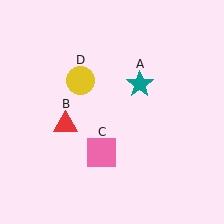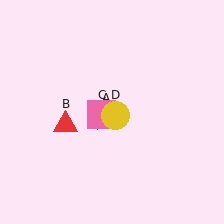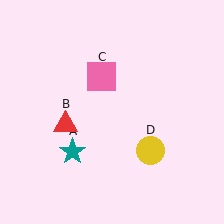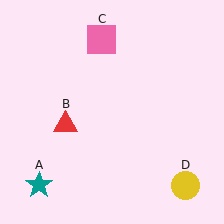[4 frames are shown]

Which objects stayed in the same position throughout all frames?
Red triangle (object B) remained stationary.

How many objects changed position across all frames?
3 objects changed position: teal star (object A), pink square (object C), yellow circle (object D).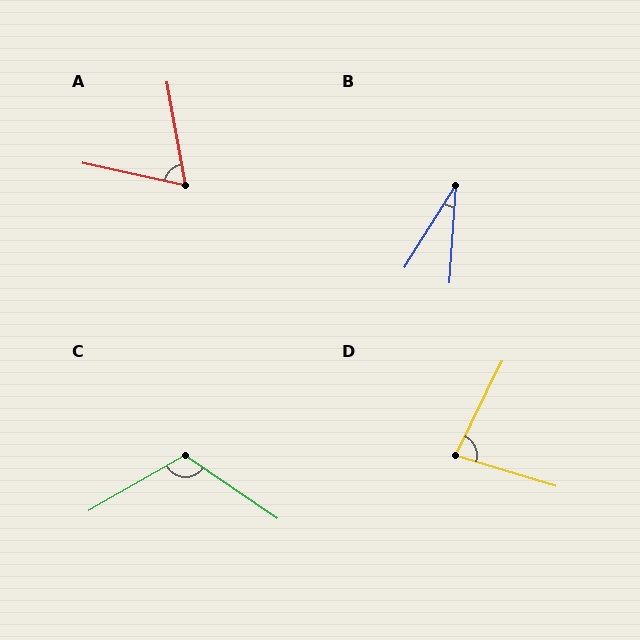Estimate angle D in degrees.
Approximately 81 degrees.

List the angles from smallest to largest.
B (28°), A (67°), D (81°), C (116°).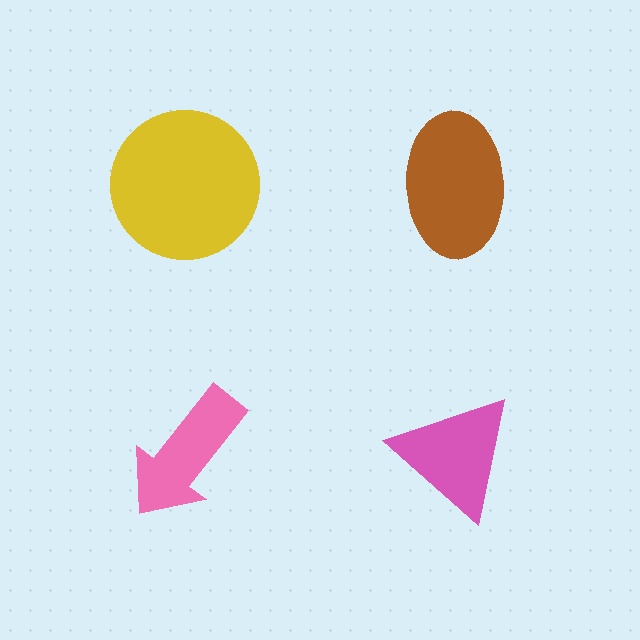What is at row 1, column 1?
A yellow circle.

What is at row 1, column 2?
A brown ellipse.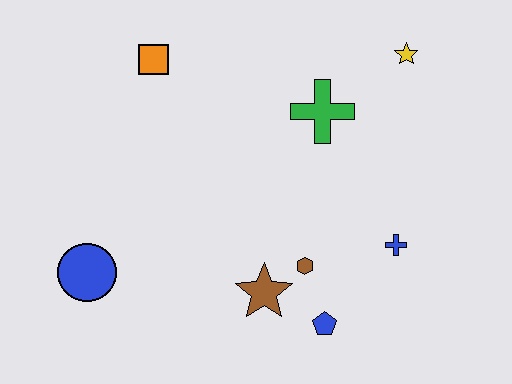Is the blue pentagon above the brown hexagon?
No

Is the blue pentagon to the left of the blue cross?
Yes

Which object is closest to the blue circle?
The brown star is closest to the blue circle.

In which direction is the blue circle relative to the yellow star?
The blue circle is to the left of the yellow star.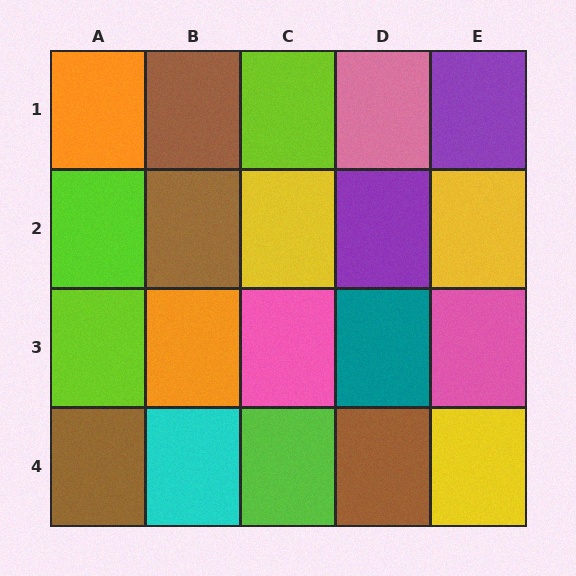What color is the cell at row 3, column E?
Pink.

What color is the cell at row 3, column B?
Orange.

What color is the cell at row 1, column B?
Brown.